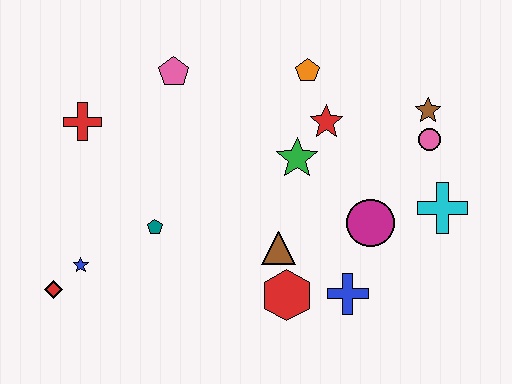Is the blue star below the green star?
Yes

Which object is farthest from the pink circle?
The red diamond is farthest from the pink circle.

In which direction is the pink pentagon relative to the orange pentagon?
The pink pentagon is to the left of the orange pentagon.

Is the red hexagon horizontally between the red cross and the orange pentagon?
Yes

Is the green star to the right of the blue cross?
No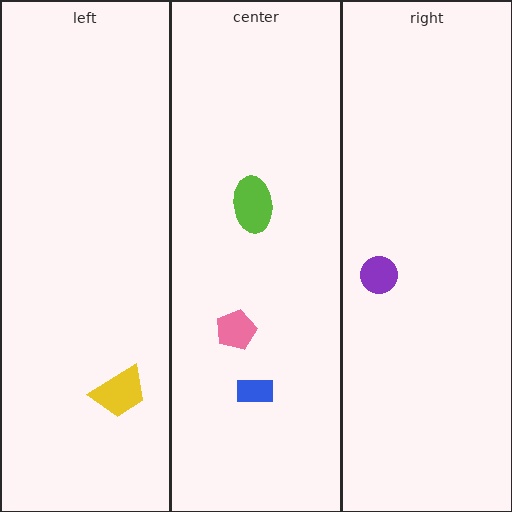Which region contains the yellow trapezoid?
The left region.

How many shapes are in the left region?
1.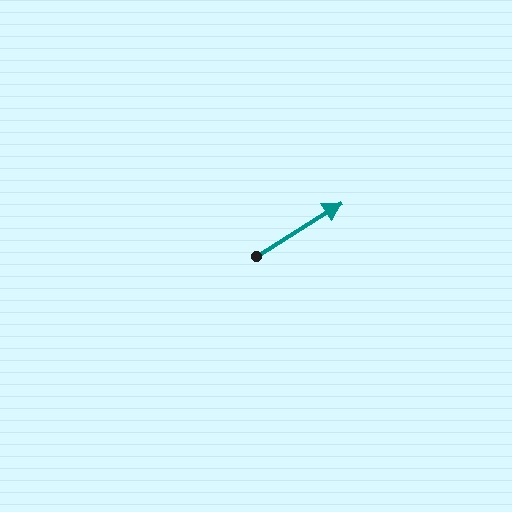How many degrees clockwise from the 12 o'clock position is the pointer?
Approximately 58 degrees.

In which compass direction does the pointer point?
Northeast.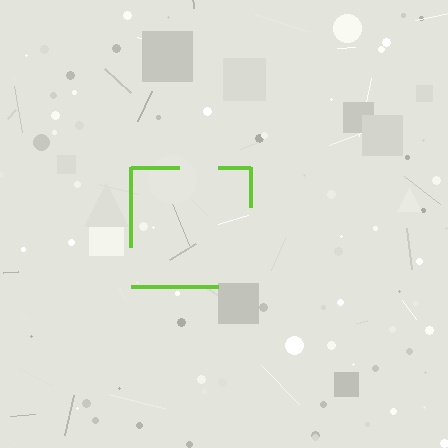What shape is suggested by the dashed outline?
The dashed outline suggests a square.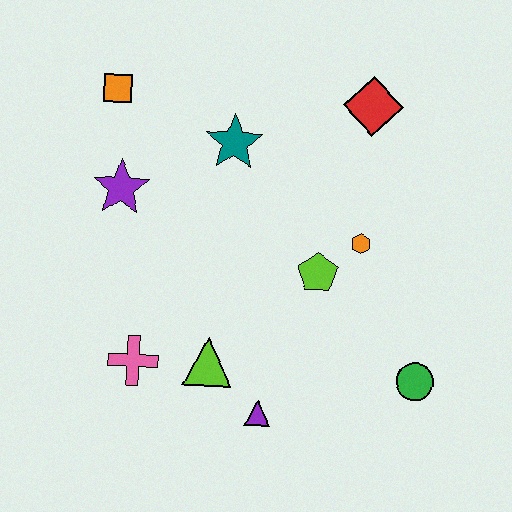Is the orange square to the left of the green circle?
Yes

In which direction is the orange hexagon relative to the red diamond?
The orange hexagon is below the red diamond.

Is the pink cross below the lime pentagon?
Yes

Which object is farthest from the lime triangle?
The red diamond is farthest from the lime triangle.